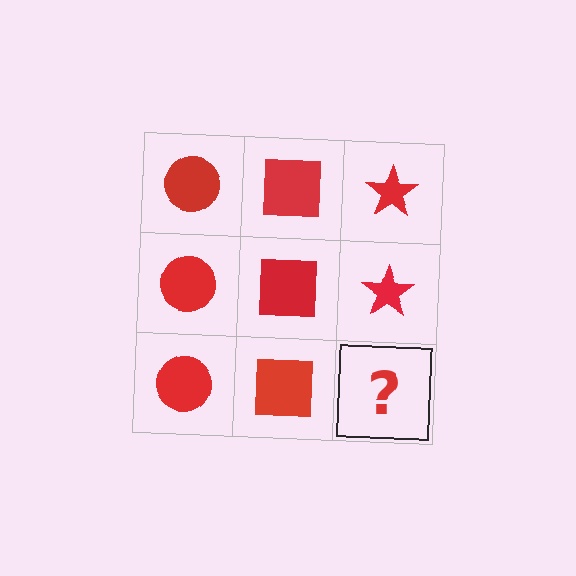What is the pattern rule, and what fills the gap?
The rule is that each column has a consistent shape. The gap should be filled with a red star.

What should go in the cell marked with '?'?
The missing cell should contain a red star.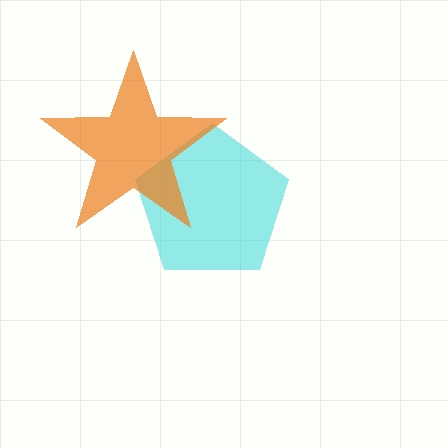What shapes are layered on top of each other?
The layered shapes are: a cyan pentagon, an orange star.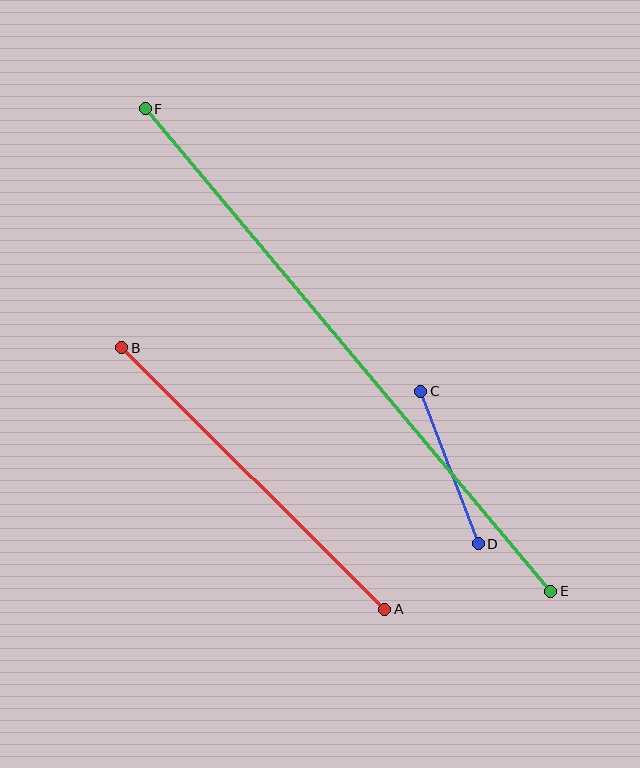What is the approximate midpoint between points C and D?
The midpoint is at approximately (450, 467) pixels.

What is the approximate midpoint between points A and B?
The midpoint is at approximately (253, 479) pixels.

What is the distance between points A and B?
The distance is approximately 371 pixels.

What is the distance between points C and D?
The distance is approximately 163 pixels.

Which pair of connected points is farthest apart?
Points E and F are farthest apart.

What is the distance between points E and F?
The distance is approximately 630 pixels.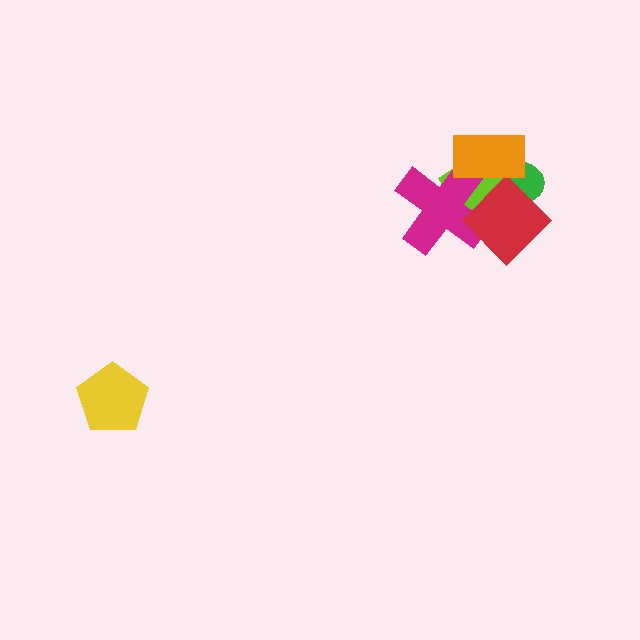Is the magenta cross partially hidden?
Yes, it is partially covered by another shape.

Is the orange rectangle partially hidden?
No, no other shape covers it.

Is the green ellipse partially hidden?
Yes, it is partially covered by another shape.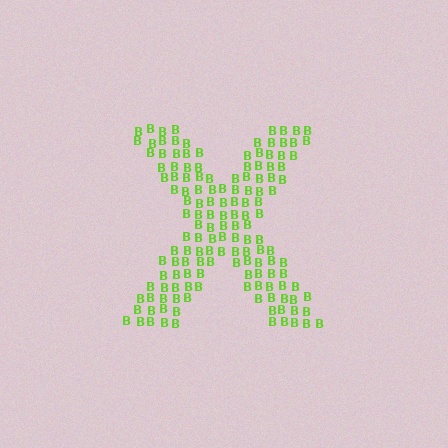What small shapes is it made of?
It is made of small letter B's.